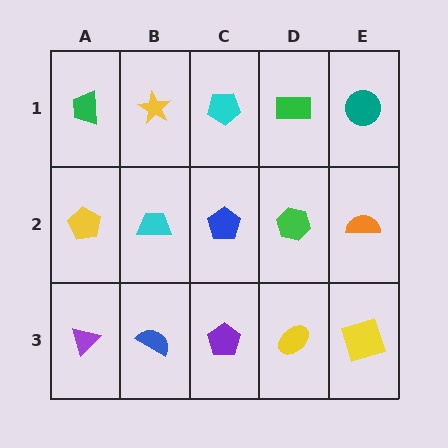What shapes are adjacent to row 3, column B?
A cyan trapezoid (row 2, column B), a purple triangle (row 3, column A), a purple pentagon (row 3, column C).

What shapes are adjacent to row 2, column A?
A green trapezoid (row 1, column A), a purple triangle (row 3, column A), a cyan trapezoid (row 2, column B).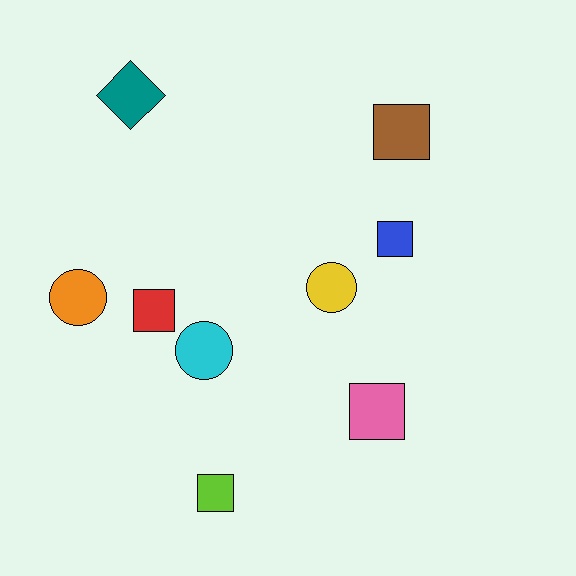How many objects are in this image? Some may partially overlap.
There are 9 objects.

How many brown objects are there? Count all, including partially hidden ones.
There is 1 brown object.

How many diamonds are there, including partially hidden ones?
There is 1 diamond.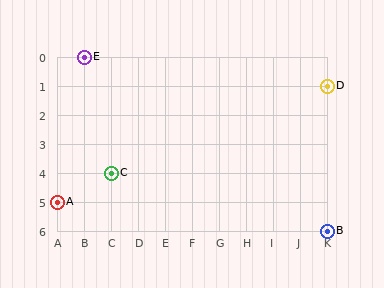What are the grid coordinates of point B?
Point B is at grid coordinates (K, 6).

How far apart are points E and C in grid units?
Points E and C are 1 column and 4 rows apart (about 4.1 grid units diagonally).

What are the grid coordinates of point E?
Point E is at grid coordinates (B, 0).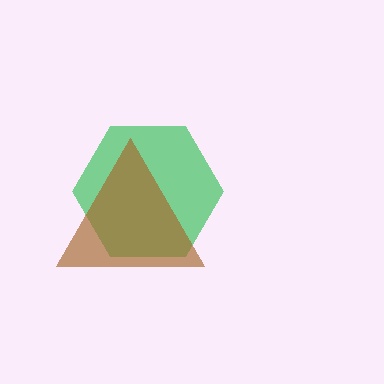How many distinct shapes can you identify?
There are 2 distinct shapes: a green hexagon, a brown triangle.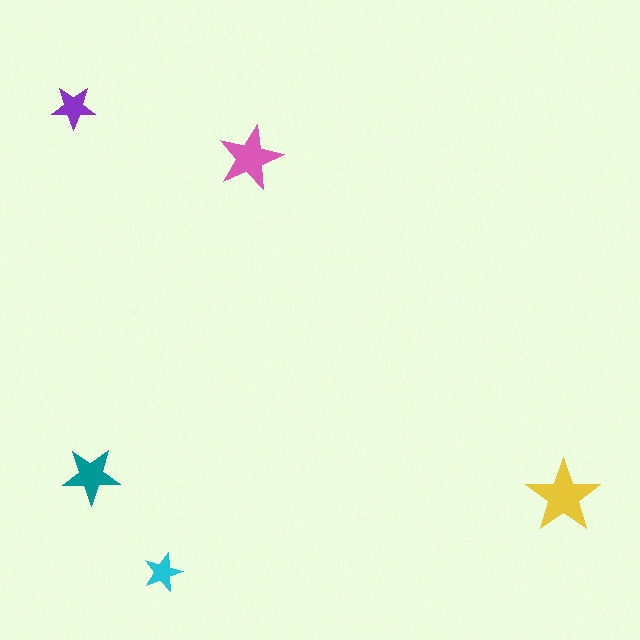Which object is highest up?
The purple star is topmost.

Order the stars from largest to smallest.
the yellow one, the pink one, the teal one, the purple one, the cyan one.